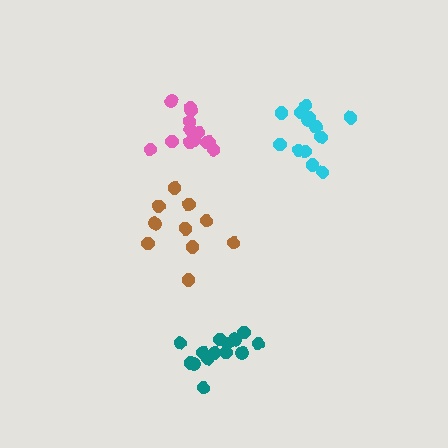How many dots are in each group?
Group 1: 13 dots, Group 2: 10 dots, Group 3: 14 dots, Group 4: 14 dots (51 total).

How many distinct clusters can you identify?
There are 4 distinct clusters.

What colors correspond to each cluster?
The clusters are colored: cyan, brown, teal, pink.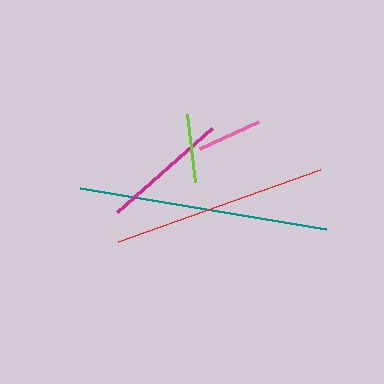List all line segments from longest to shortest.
From longest to shortest: teal, red, magenta, lime, pink.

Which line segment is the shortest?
The pink line is the shortest at approximately 65 pixels.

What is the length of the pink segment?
The pink segment is approximately 65 pixels long.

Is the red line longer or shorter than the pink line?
The red line is longer than the pink line.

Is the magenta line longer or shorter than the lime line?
The magenta line is longer than the lime line.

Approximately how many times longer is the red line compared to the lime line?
The red line is approximately 3.2 times the length of the lime line.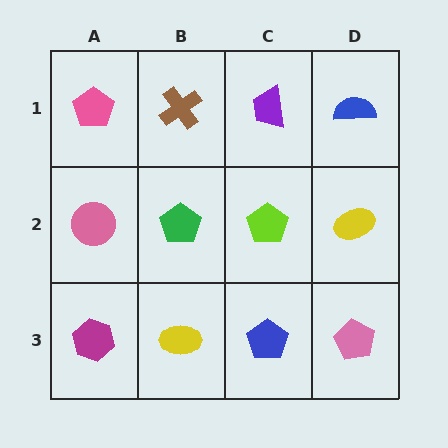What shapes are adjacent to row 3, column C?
A lime pentagon (row 2, column C), a yellow ellipse (row 3, column B), a pink pentagon (row 3, column D).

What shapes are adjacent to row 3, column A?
A pink circle (row 2, column A), a yellow ellipse (row 3, column B).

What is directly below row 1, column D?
A yellow ellipse.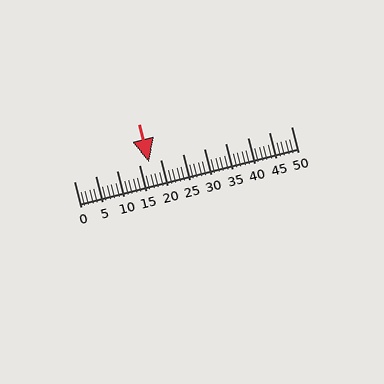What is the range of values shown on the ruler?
The ruler shows values from 0 to 50.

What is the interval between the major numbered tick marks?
The major tick marks are spaced 5 units apart.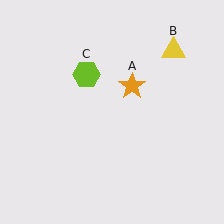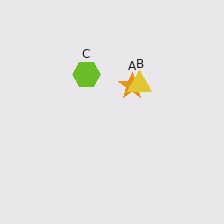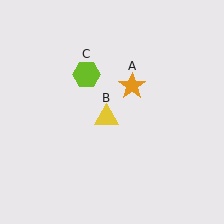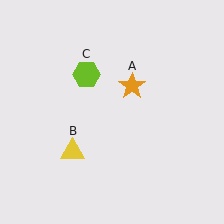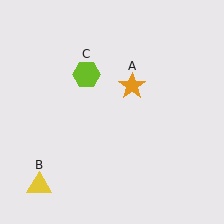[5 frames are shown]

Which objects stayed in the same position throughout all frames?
Orange star (object A) and lime hexagon (object C) remained stationary.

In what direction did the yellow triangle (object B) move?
The yellow triangle (object B) moved down and to the left.